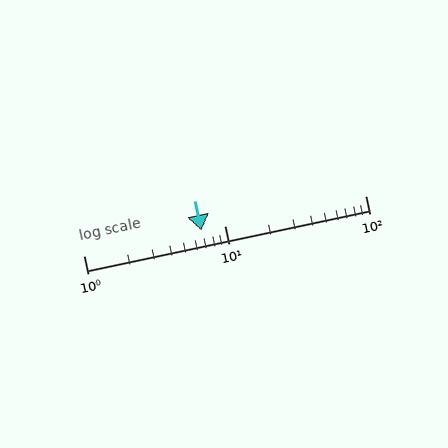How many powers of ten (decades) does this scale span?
The scale spans 2 decades, from 1 to 100.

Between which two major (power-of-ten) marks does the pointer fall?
The pointer is between 1 and 10.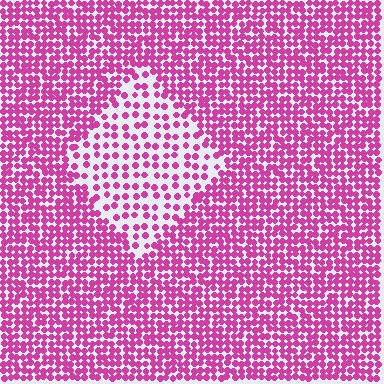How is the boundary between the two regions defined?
The boundary is defined by a change in element density (approximately 2.2x ratio). All elements are the same color, size, and shape.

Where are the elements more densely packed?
The elements are more densely packed outside the diamond boundary.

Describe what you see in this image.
The image contains small magenta elements arranged at two different densities. A diamond-shaped region is visible where the elements are less densely packed than the surrounding area.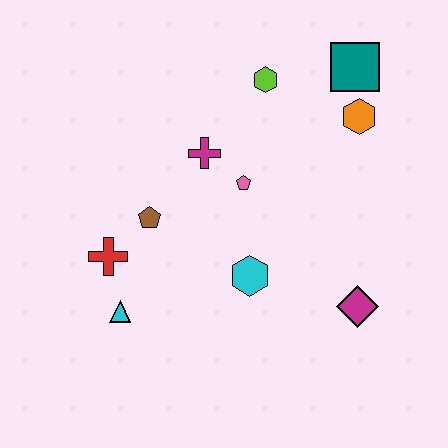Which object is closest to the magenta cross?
The pink pentagon is closest to the magenta cross.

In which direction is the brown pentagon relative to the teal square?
The brown pentagon is to the left of the teal square.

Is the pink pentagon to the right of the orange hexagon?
No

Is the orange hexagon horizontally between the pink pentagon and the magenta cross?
No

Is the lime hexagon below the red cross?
No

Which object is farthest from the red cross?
The teal square is farthest from the red cross.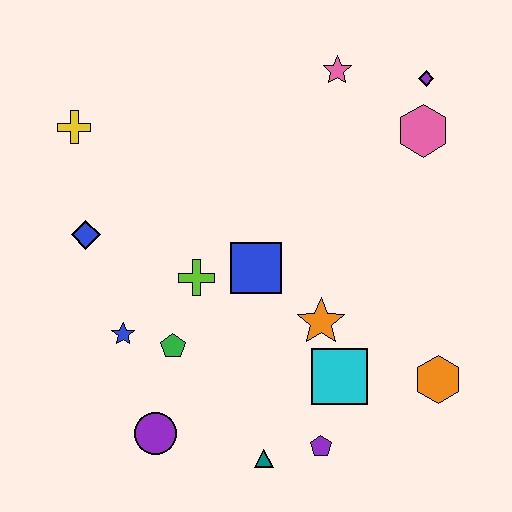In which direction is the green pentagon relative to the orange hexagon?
The green pentagon is to the left of the orange hexagon.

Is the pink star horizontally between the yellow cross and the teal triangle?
No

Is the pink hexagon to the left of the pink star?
No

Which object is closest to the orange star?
The cyan square is closest to the orange star.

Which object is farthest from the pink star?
The purple circle is farthest from the pink star.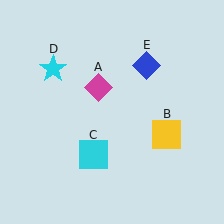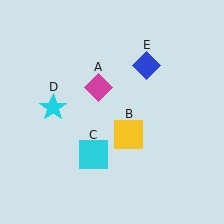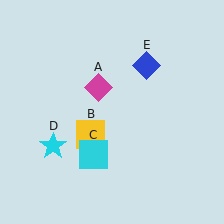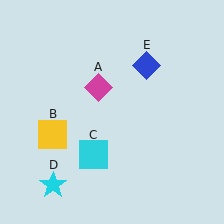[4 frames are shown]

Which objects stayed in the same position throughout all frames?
Magenta diamond (object A) and cyan square (object C) and blue diamond (object E) remained stationary.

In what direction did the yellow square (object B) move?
The yellow square (object B) moved left.